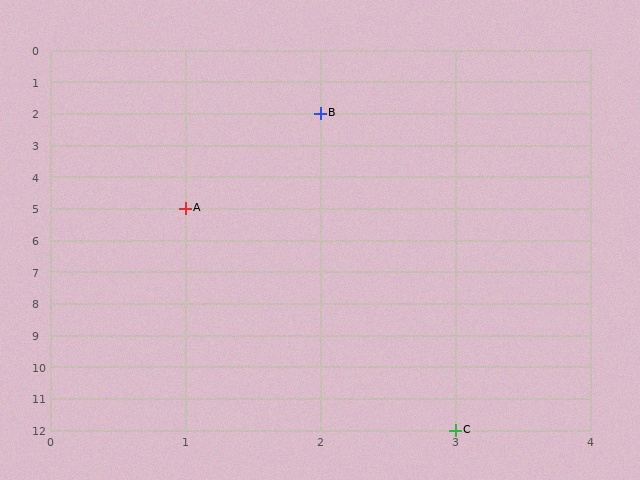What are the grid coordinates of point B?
Point B is at grid coordinates (2, 2).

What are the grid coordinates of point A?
Point A is at grid coordinates (1, 5).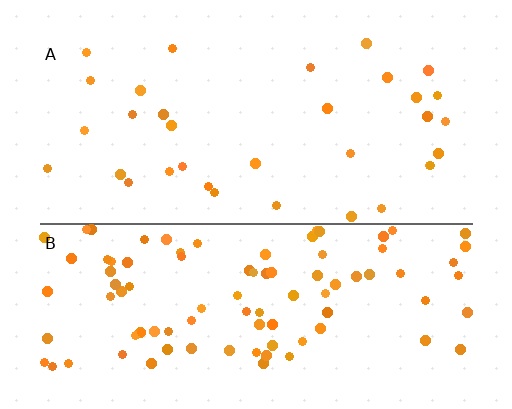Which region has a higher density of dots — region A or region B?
B (the bottom).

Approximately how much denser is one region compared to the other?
Approximately 3.0× — region B over region A.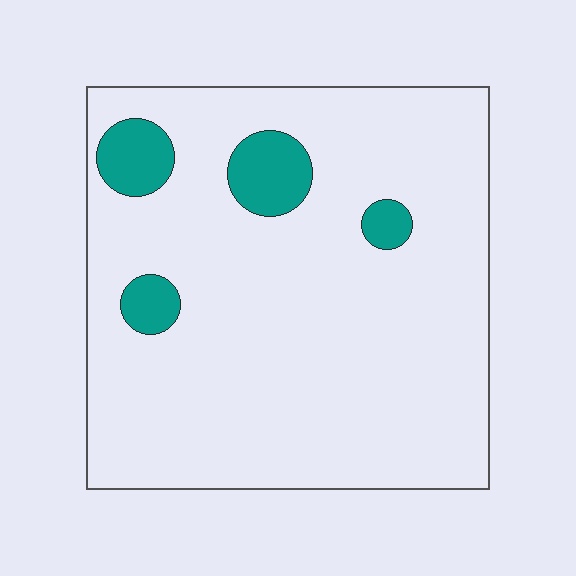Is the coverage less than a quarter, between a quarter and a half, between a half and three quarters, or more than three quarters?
Less than a quarter.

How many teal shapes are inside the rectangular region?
4.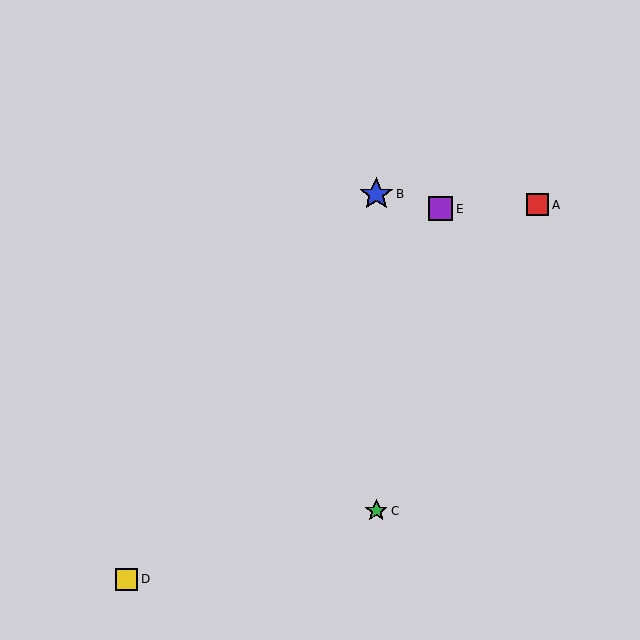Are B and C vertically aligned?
Yes, both are at x≈376.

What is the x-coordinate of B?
Object B is at x≈376.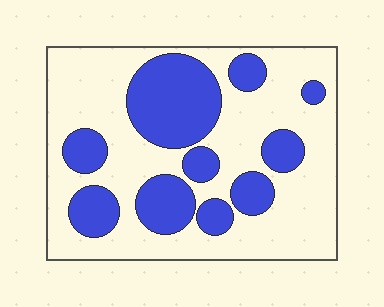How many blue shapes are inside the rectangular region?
10.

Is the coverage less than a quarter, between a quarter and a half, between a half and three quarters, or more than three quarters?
Between a quarter and a half.